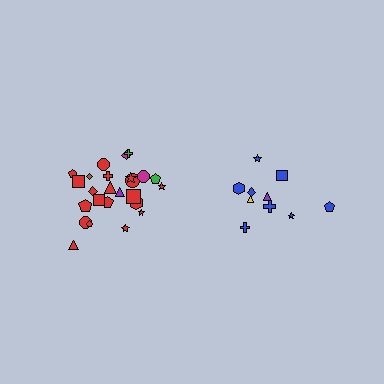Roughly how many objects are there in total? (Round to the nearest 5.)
Roughly 35 objects in total.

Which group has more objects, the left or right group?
The left group.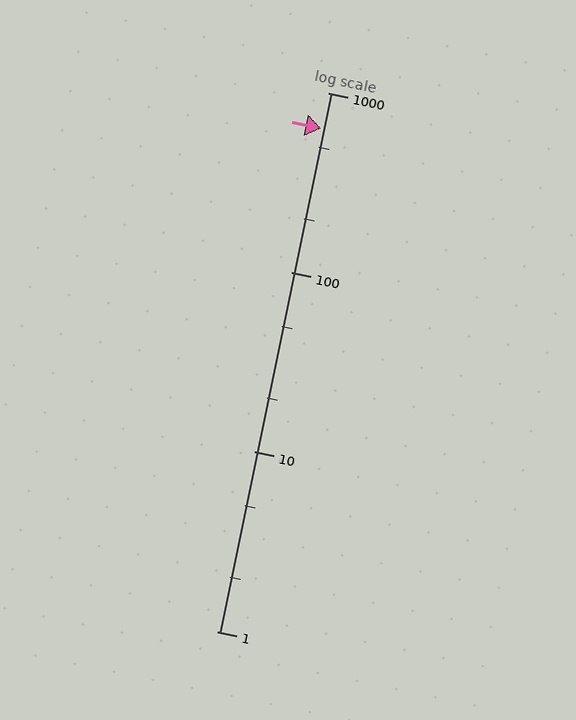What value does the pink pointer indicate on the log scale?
The pointer indicates approximately 630.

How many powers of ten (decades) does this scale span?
The scale spans 3 decades, from 1 to 1000.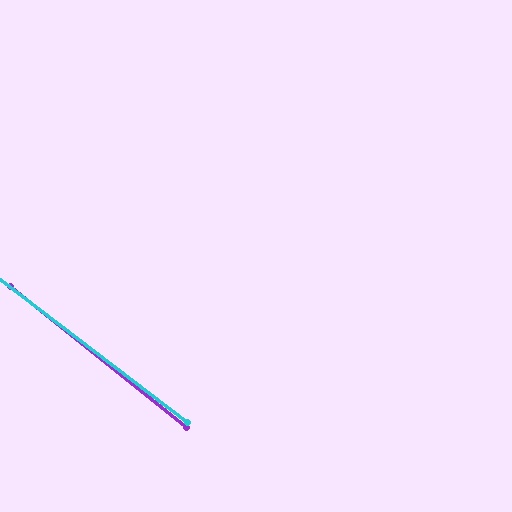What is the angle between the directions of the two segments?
Approximately 1 degree.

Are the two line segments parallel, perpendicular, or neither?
Parallel — their directions differ by only 1.2°.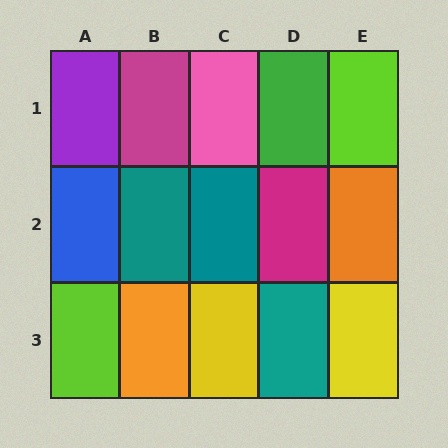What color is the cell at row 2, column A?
Blue.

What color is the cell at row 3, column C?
Yellow.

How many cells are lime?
2 cells are lime.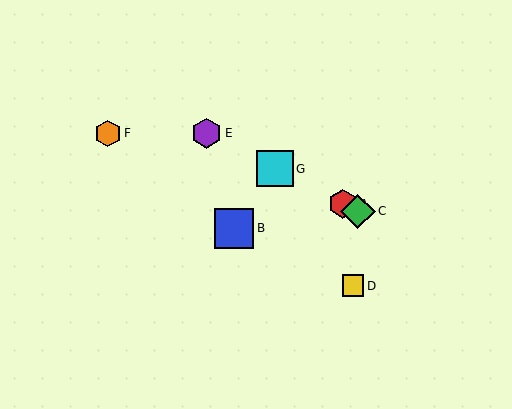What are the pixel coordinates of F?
Object F is at (108, 133).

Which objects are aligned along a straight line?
Objects A, C, E, G are aligned along a straight line.